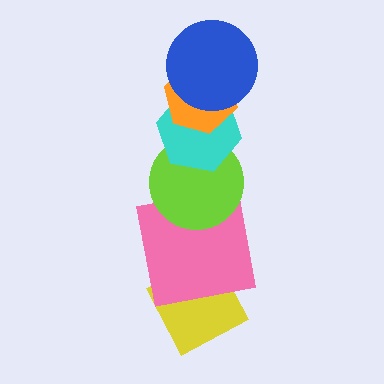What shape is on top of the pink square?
The lime circle is on top of the pink square.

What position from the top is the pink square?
The pink square is 5th from the top.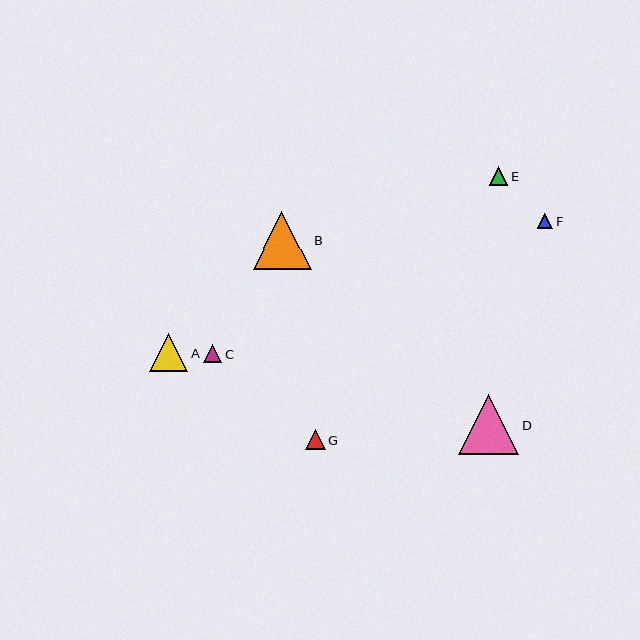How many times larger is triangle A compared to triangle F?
Triangle A is approximately 2.5 times the size of triangle F.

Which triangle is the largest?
Triangle D is the largest with a size of approximately 60 pixels.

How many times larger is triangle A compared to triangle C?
Triangle A is approximately 2.1 times the size of triangle C.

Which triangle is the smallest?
Triangle F is the smallest with a size of approximately 15 pixels.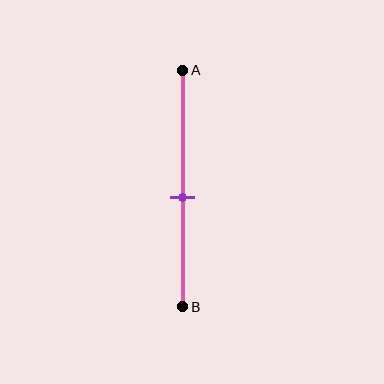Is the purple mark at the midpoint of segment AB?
No, the mark is at about 55% from A, not at the 50% midpoint.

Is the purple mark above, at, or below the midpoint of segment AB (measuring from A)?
The purple mark is below the midpoint of segment AB.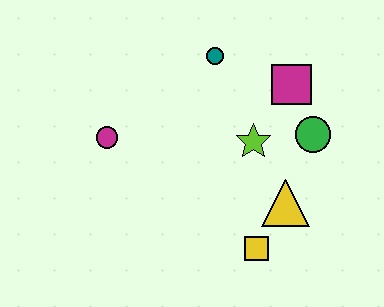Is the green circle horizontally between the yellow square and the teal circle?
No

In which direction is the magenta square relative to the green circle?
The magenta square is above the green circle.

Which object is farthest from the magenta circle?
The green circle is farthest from the magenta circle.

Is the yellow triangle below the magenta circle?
Yes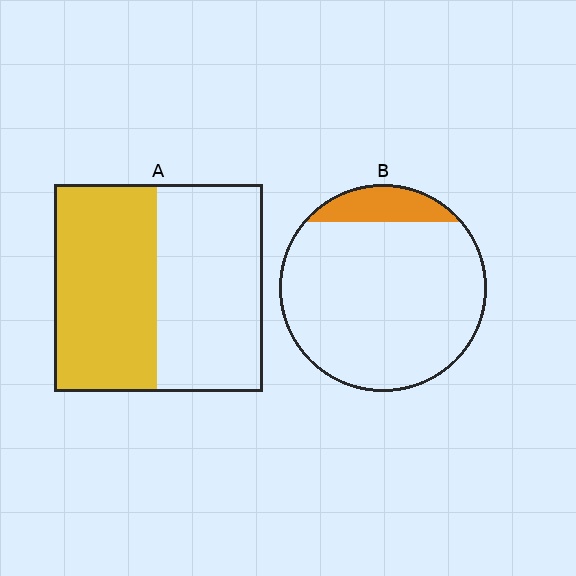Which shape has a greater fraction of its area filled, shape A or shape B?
Shape A.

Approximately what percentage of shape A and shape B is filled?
A is approximately 50% and B is approximately 10%.